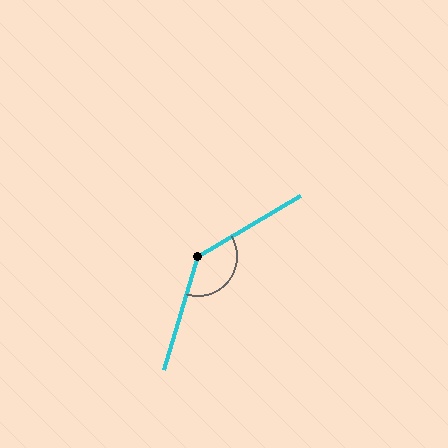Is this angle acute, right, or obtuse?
It is obtuse.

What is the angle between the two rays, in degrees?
Approximately 137 degrees.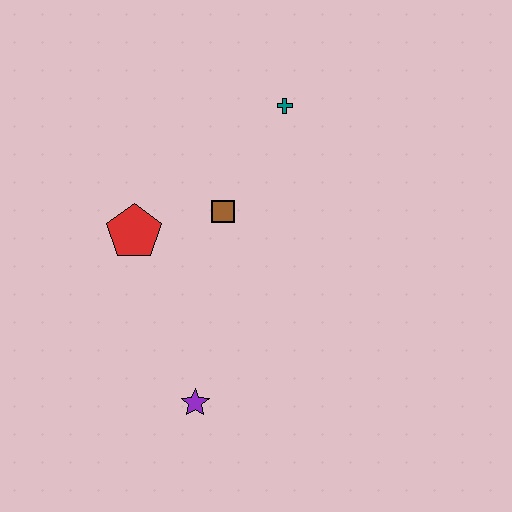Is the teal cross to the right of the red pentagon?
Yes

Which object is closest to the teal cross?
The brown square is closest to the teal cross.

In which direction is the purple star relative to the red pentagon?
The purple star is below the red pentagon.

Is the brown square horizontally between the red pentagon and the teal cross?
Yes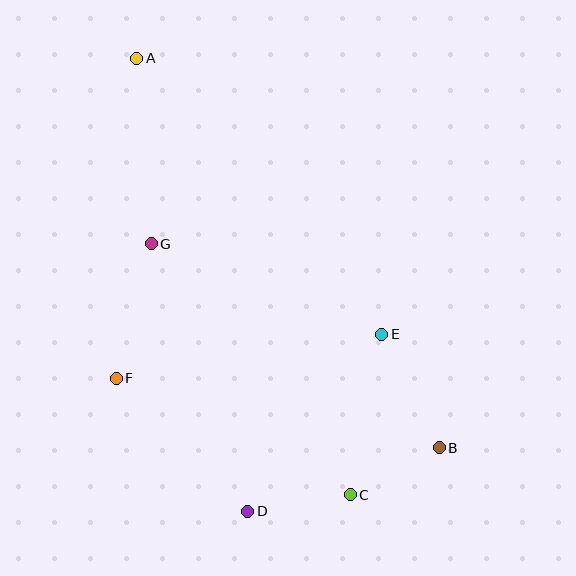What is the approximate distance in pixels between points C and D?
The distance between C and D is approximately 104 pixels.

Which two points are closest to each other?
Points B and C are closest to each other.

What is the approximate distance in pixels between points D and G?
The distance between D and G is approximately 285 pixels.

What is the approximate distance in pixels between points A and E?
The distance between A and E is approximately 369 pixels.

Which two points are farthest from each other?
Points A and B are farthest from each other.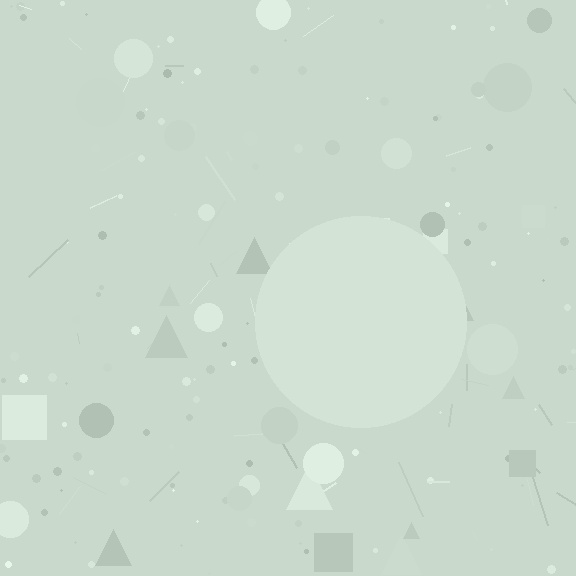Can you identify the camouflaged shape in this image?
The camouflaged shape is a circle.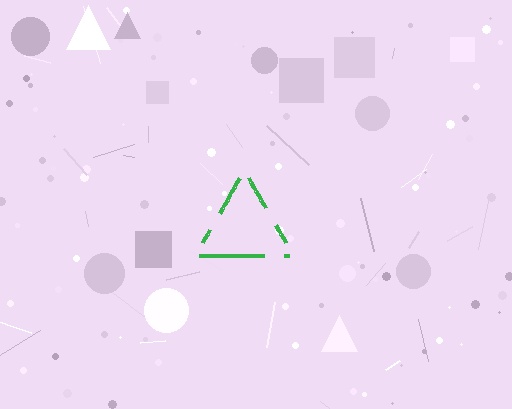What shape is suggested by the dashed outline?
The dashed outline suggests a triangle.